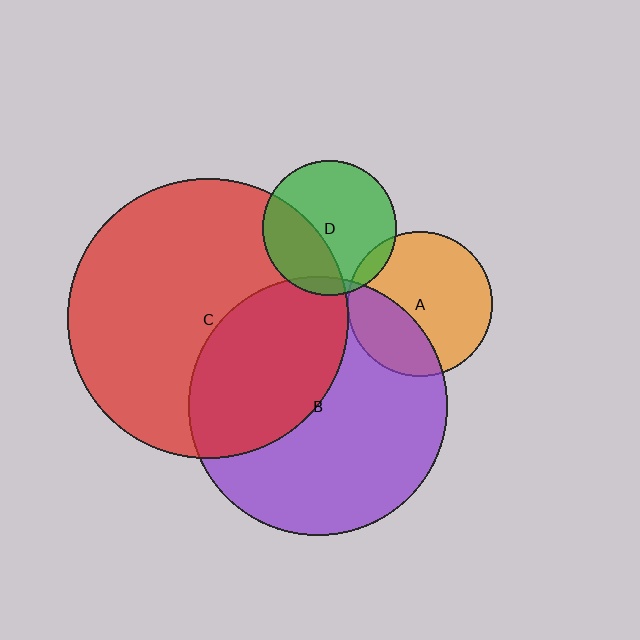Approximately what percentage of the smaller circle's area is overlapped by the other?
Approximately 5%.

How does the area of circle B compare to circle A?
Approximately 3.2 times.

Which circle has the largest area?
Circle C (red).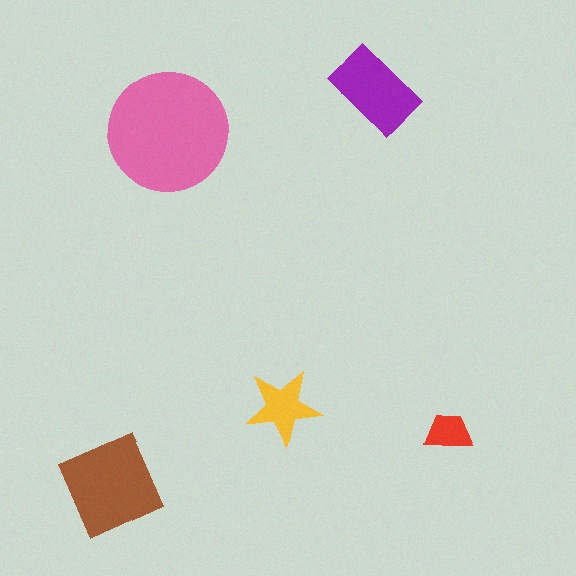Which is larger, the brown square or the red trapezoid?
The brown square.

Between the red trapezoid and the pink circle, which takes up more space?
The pink circle.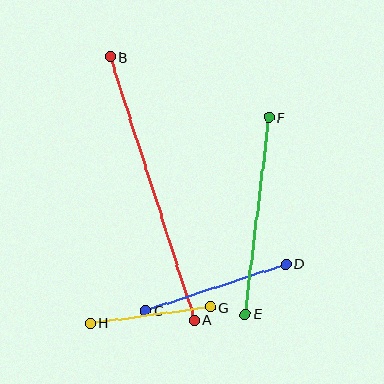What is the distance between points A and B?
The distance is approximately 276 pixels.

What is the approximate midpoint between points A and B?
The midpoint is at approximately (152, 189) pixels.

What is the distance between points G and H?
The distance is approximately 120 pixels.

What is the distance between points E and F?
The distance is approximately 199 pixels.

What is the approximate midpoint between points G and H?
The midpoint is at approximately (150, 315) pixels.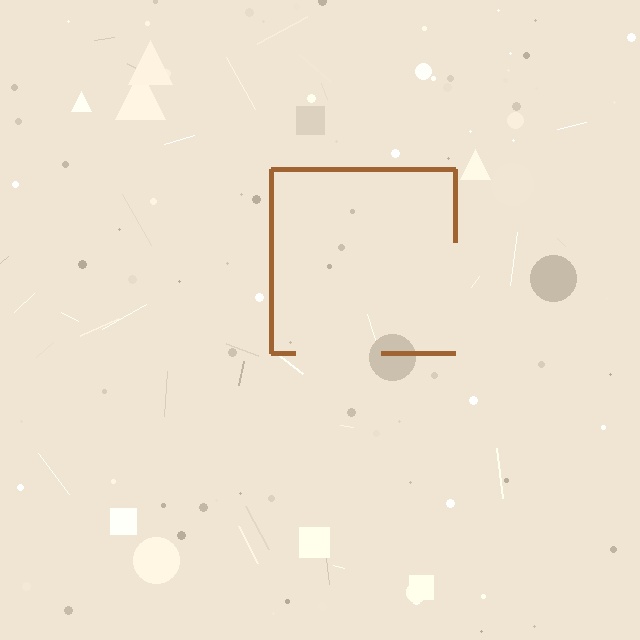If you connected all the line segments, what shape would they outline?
They would outline a square.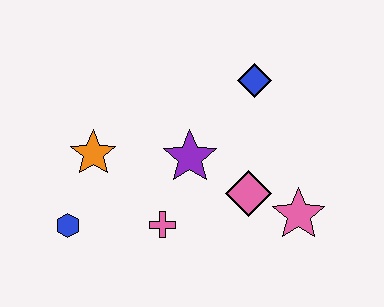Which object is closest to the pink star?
The pink diamond is closest to the pink star.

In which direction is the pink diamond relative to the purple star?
The pink diamond is to the right of the purple star.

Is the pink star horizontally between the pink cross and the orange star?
No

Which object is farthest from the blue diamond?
The blue hexagon is farthest from the blue diamond.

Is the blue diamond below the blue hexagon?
No